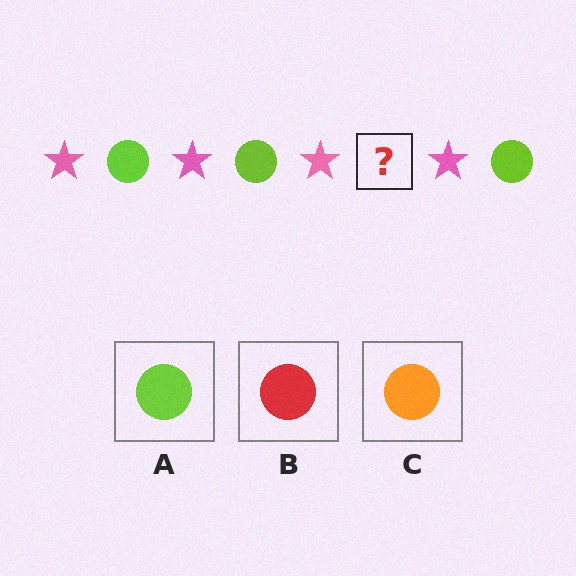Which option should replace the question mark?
Option A.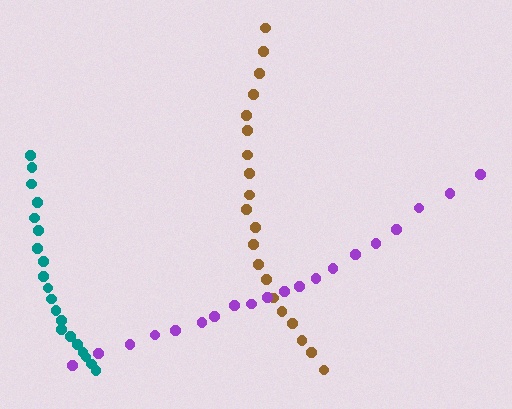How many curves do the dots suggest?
There are 3 distinct paths.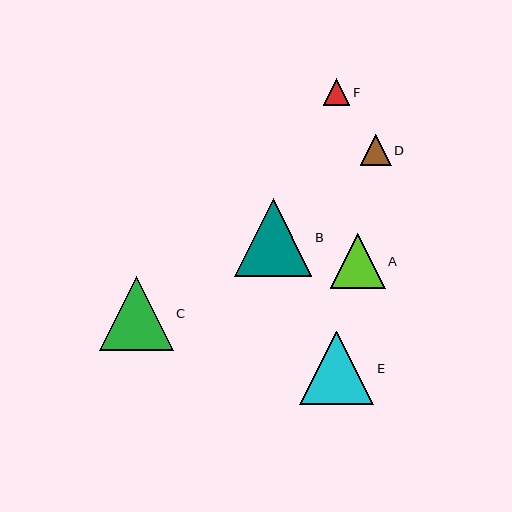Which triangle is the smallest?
Triangle F is the smallest with a size of approximately 27 pixels.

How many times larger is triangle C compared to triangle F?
Triangle C is approximately 2.8 times the size of triangle F.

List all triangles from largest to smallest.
From largest to smallest: B, C, E, A, D, F.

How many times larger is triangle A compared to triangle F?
Triangle A is approximately 2.1 times the size of triangle F.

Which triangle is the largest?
Triangle B is the largest with a size of approximately 78 pixels.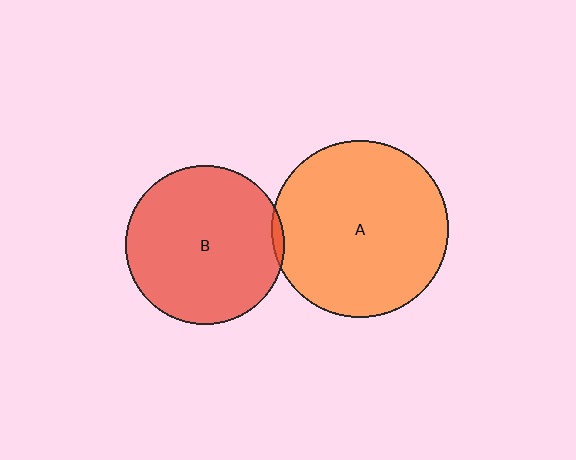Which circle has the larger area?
Circle A (orange).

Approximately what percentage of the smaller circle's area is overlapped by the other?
Approximately 5%.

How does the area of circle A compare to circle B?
Approximately 1.2 times.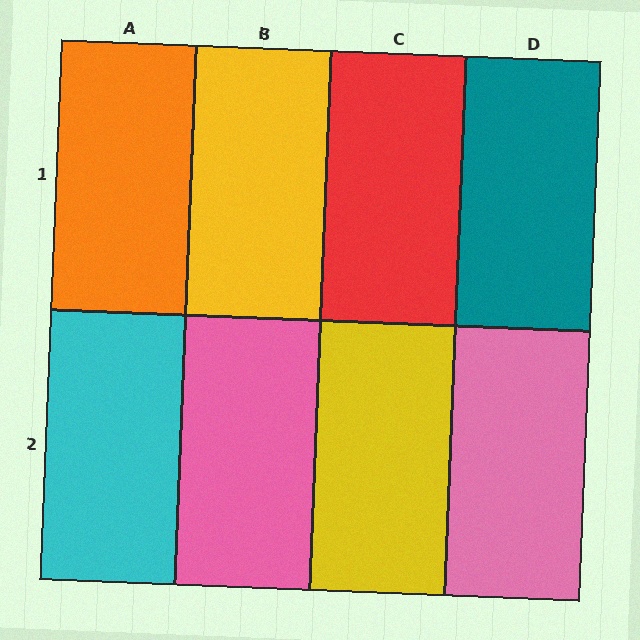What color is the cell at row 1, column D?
Teal.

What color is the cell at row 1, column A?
Orange.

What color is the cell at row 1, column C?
Red.